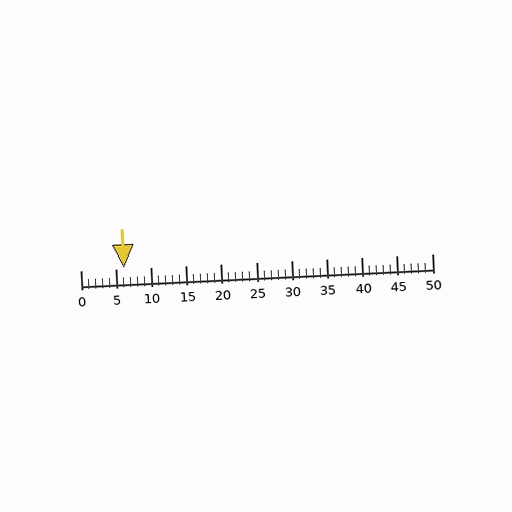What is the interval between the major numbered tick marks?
The major tick marks are spaced 5 units apart.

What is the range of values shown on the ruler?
The ruler shows values from 0 to 50.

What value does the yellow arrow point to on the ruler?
The yellow arrow points to approximately 6.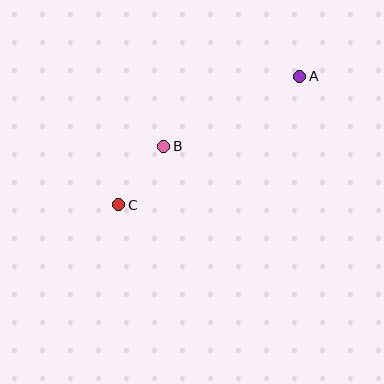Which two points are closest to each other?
Points B and C are closest to each other.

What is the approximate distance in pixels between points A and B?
The distance between A and B is approximately 153 pixels.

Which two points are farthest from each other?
Points A and C are farthest from each other.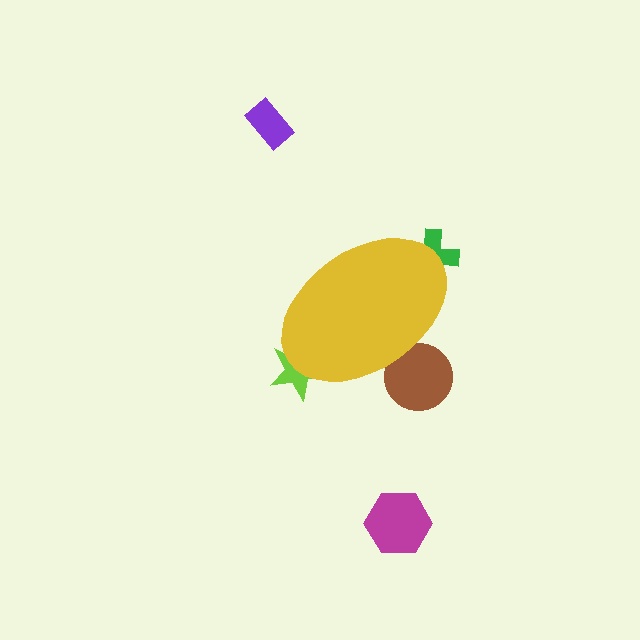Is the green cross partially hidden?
Yes, the green cross is partially hidden behind the yellow ellipse.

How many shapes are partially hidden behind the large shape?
3 shapes are partially hidden.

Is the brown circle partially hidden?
Yes, the brown circle is partially hidden behind the yellow ellipse.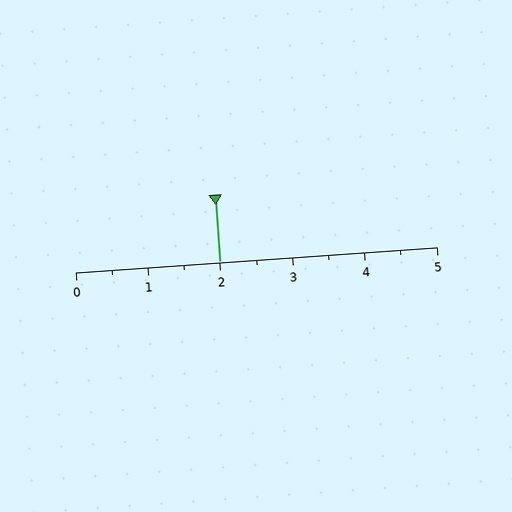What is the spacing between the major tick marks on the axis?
The major ticks are spaced 1 apart.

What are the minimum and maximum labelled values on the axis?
The axis runs from 0 to 5.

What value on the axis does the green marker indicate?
The marker indicates approximately 2.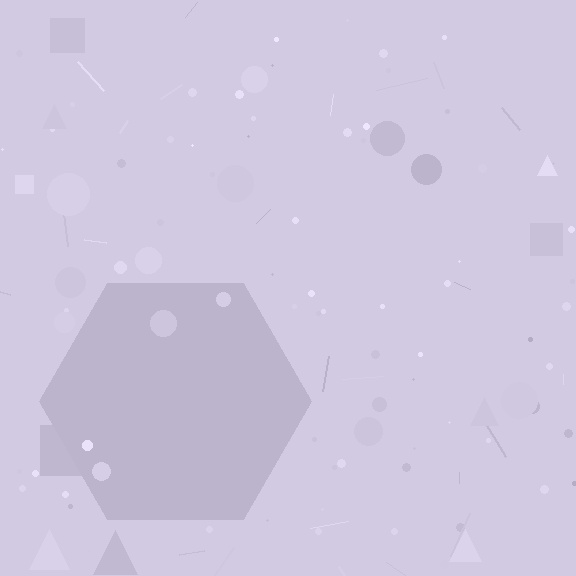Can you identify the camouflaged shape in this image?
The camouflaged shape is a hexagon.